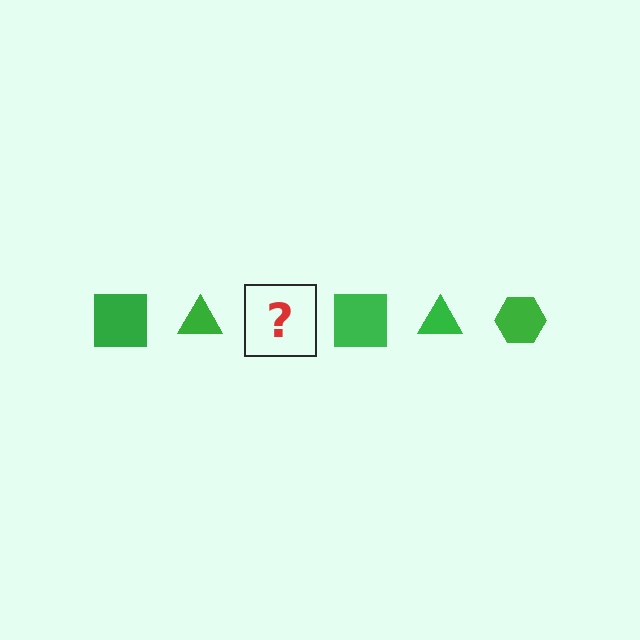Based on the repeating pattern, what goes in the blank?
The blank should be a green hexagon.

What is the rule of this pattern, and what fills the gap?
The rule is that the pattern cycles through square, triangle, hexagon shapes in green. The gap should be filled with a green hexagon.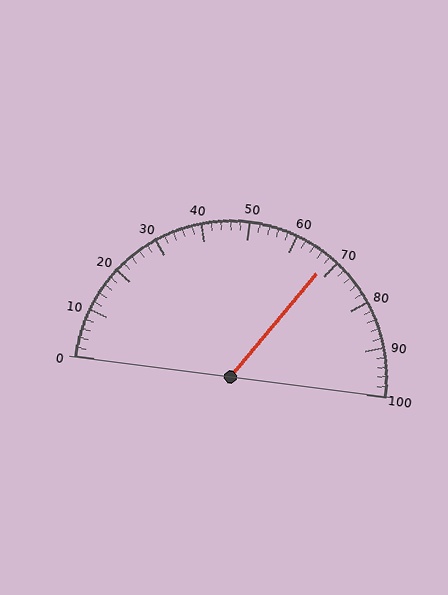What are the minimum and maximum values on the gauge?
The gauge ranges from 0 to 100.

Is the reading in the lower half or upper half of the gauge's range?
The reading is in the upper half of the range (0 to 100).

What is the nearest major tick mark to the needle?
The nearest major tick mark is 70.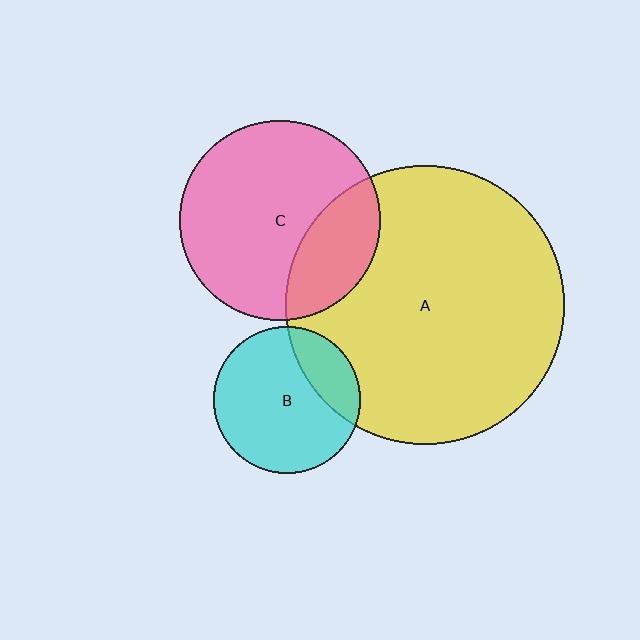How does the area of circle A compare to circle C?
Approximately 1.9 times.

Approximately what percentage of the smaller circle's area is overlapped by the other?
Approximately 25%.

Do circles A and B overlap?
Yes.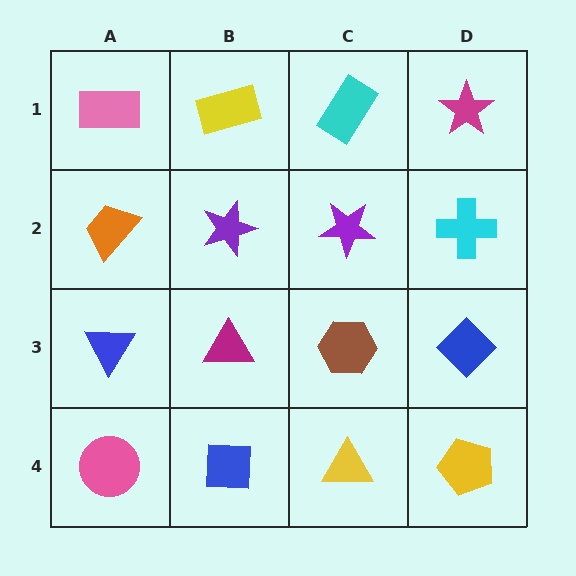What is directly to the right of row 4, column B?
A yellow triangle.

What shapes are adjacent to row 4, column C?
A brown hexagon (row 3, column C), a blue square (row 4, column B), a yellow pentagon (row 4, column D).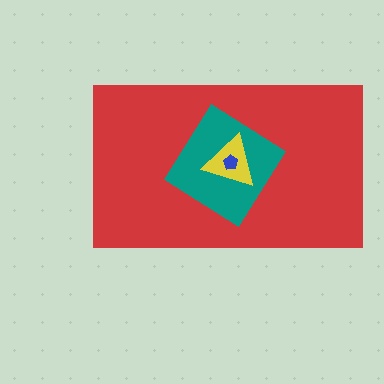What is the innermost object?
The blue pentagon.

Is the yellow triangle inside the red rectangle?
Yes.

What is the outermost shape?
The red rectangle.